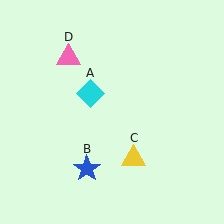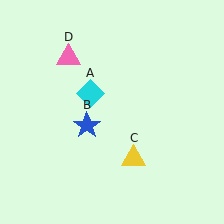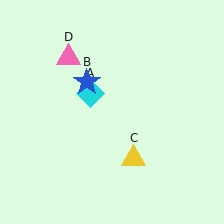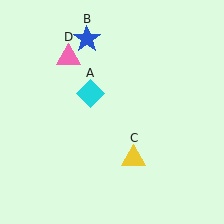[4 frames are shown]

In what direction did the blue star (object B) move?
The blue star (object B) moved up.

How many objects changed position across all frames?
1 object changed position: blue star (object B).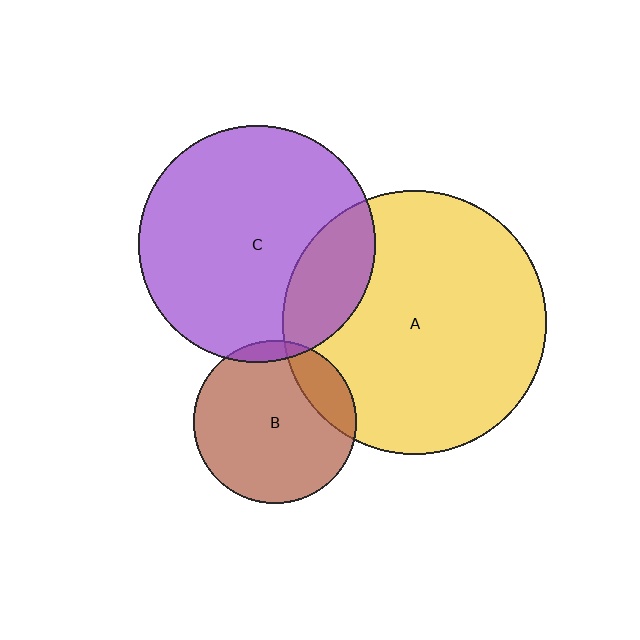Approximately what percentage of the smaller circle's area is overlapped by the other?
Approximately 5%.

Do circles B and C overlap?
Yes.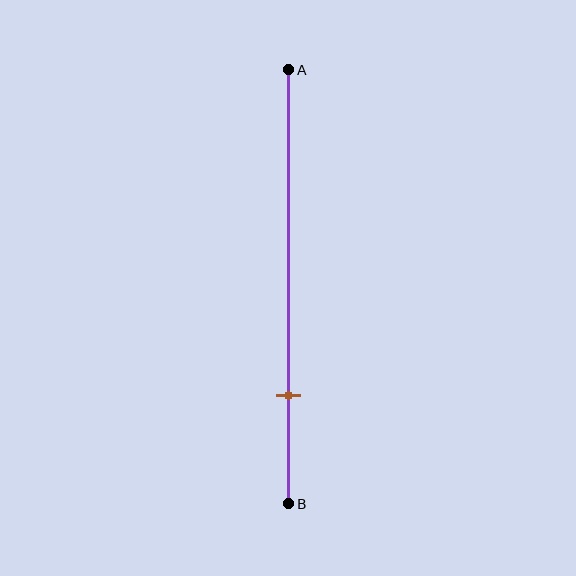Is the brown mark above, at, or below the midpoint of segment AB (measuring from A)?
The brown mark is below the midpoint of segment AB.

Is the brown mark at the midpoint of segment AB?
No, the mark is at about 75% from A, not at the 50% midpoint.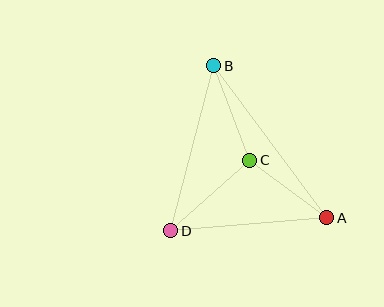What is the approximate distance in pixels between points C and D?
The distance between C and D is approximately 106 pixels.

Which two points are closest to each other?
Points A and C are closest to each other.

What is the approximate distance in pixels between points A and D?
The distance between A and D is approximately 157 pixels.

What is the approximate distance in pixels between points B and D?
The distance between B and D is approximately 171 pixels.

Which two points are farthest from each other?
Points A and B are farthest from each other.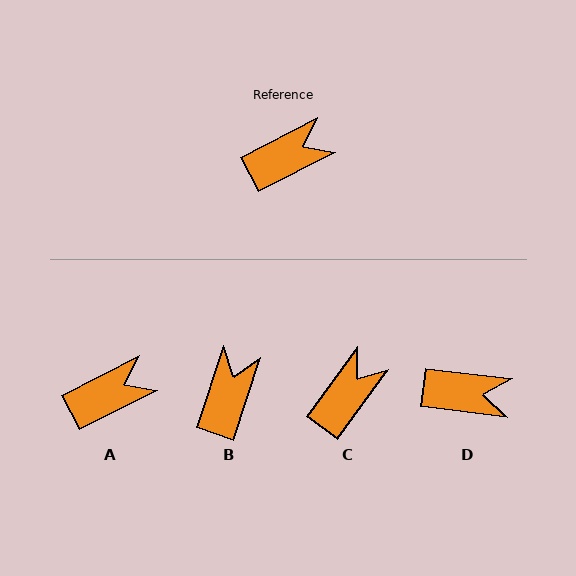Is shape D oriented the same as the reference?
No, it is off by about 34 degrees.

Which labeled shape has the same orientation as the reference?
A.